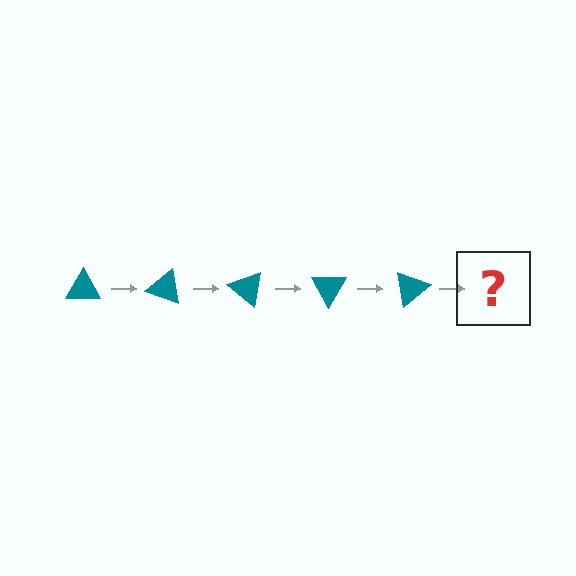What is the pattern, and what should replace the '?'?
The pattern is that the triangle rotates 20 degrees each step. The '?' should be a teal triangle rotated 100 degrees.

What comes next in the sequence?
The next element should be a teal triangle rotated 100 degrees.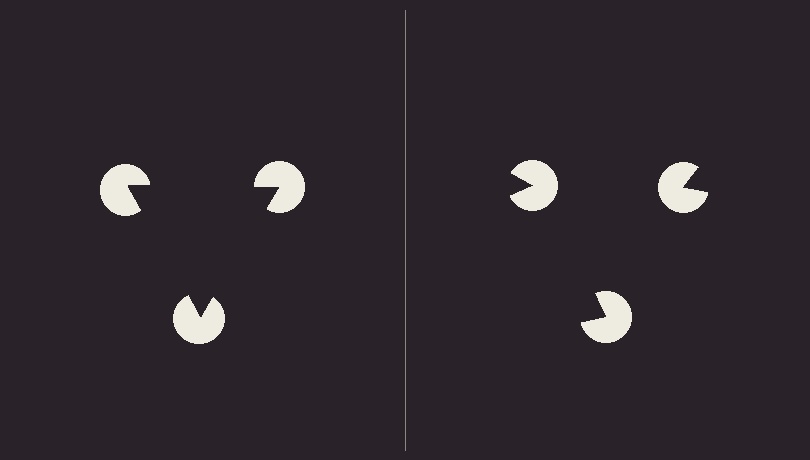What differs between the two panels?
The pac-man discs are positioned identically on both sides; only the wedge orientations differ. On the left they align to a triangle; on the right they are misaligned.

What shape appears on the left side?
An illusory triangle.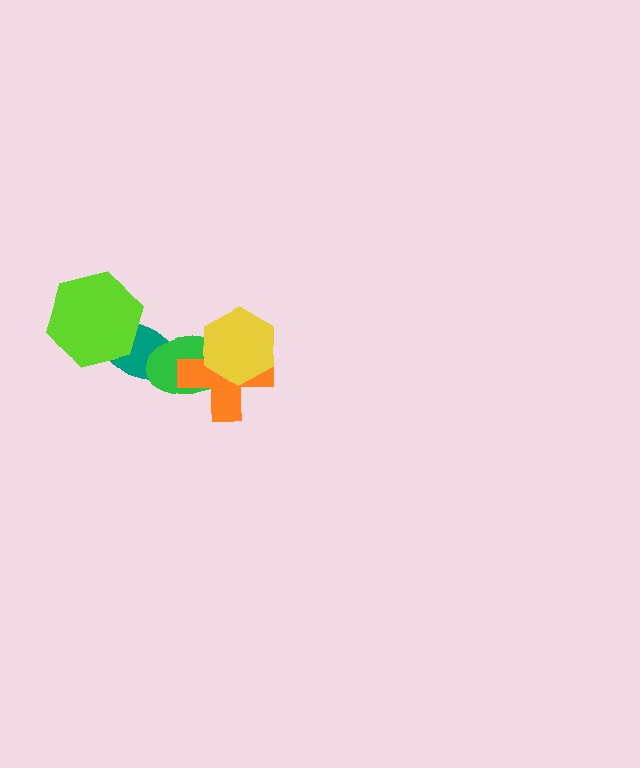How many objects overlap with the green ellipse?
3 objects overlap with the green ellipse.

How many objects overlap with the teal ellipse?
2 objects overlap with the teal ellipse.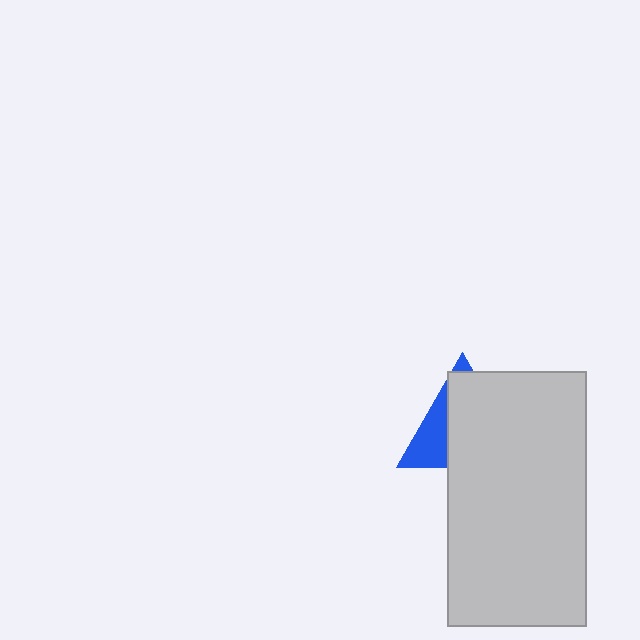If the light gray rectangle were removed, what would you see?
You would see the complete blue triangle.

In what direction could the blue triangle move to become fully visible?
The blue triangle could move toward the upper-left. That would shift it out from behind the light gray rectangle entirely.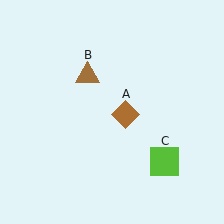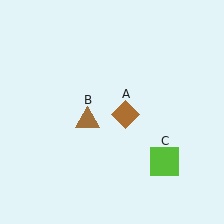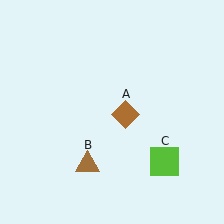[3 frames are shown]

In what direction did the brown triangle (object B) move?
The brown triangle (object B) moved down.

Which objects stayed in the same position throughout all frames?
Brown diamond (object A) and lime square (object C) remained stationary.